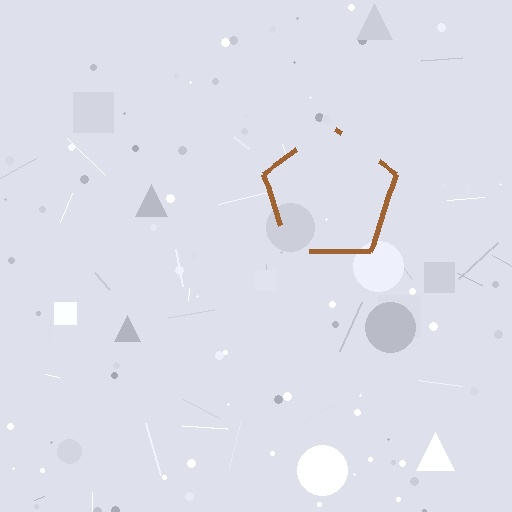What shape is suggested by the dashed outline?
The dashed outline suggests a pentagon.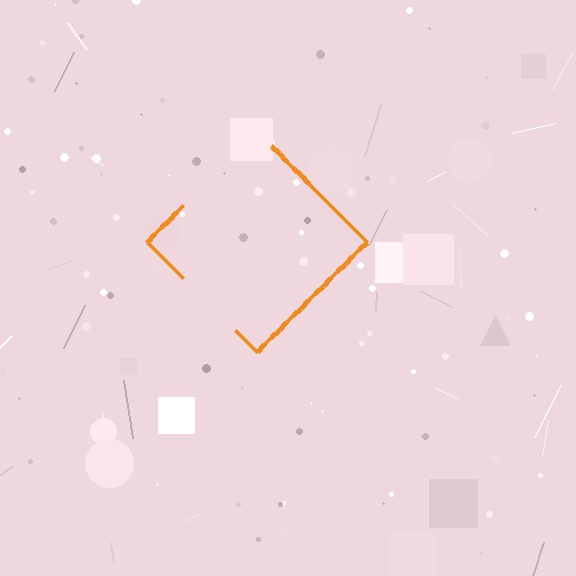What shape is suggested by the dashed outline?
The dashed outline suggests a diamond.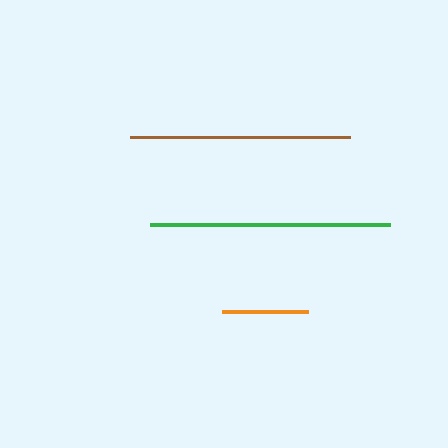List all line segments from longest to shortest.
From longest to shortest: green, brown, orange.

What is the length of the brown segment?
The brown segment is approximately 220 pixels long.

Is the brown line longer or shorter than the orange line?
The brown line is longer than the orange line.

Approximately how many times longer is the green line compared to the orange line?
The green line is approximately 2.8 times the length of the orange line.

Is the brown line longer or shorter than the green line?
The green line is longer than the brown line.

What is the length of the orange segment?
The orange segment is approximately 87 pixels long.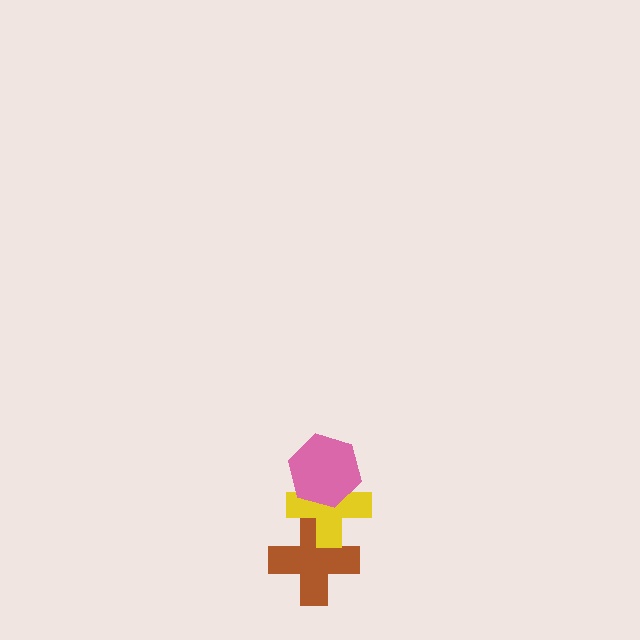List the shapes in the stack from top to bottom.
From top to bottom: the pink hexagon, the yellow cross, the brown cross.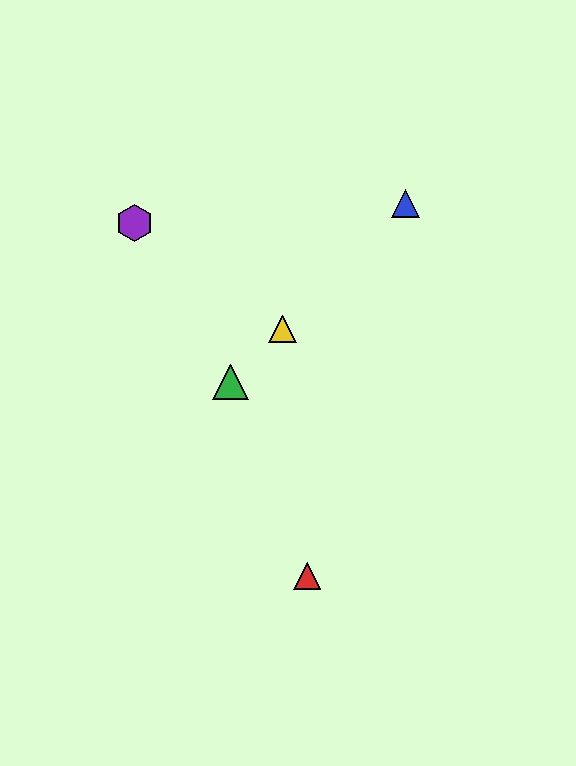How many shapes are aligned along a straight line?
3 shapes (the blue triangle, the green triangle, the yellow triangle) are aligned along a straight line.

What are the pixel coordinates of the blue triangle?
The blue triangle is at (406, 203).